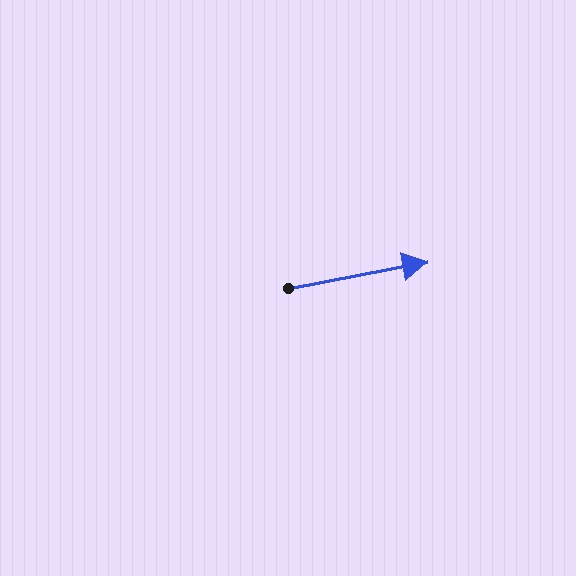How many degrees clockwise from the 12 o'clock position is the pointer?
Approximately 79 degrees.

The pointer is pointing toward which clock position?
Roughly 3 o'clock.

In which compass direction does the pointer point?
East.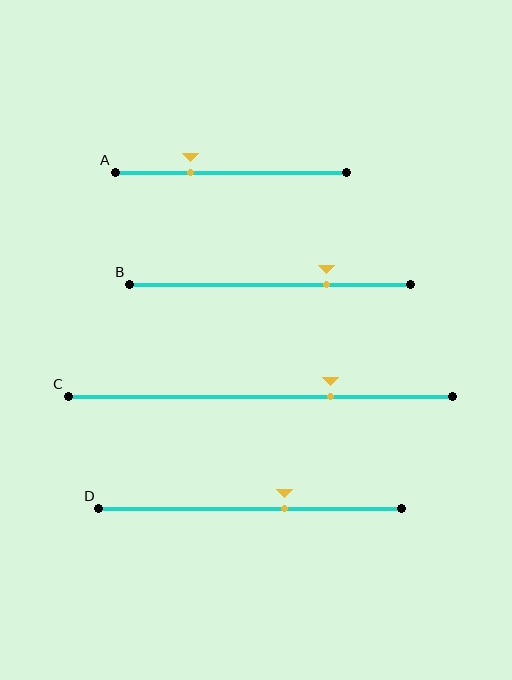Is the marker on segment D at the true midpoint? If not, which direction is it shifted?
No, the marker on segment D is shifted to the right by about 11% of the segment length.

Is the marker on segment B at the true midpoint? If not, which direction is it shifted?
No, the marker on segment B is shifted to the right by about 20% of the segment length.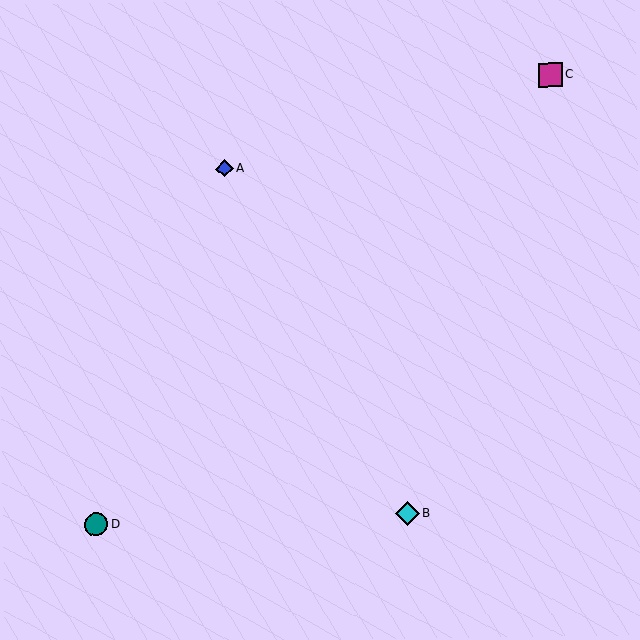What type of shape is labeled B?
Shape B is a cyan diamond.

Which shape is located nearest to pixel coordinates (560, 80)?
The magenta square (labeled C) at (551, 75) is nearest to that location.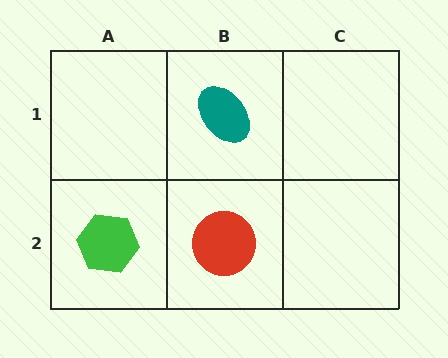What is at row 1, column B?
A teal ellipse.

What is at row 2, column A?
A green hexagon.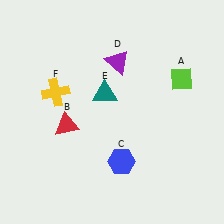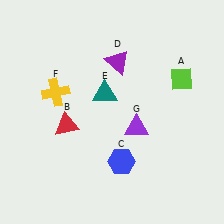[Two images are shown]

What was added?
A purple triangle (G) was added in Image 2.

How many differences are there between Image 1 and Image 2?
There is 1 difference between the two images.